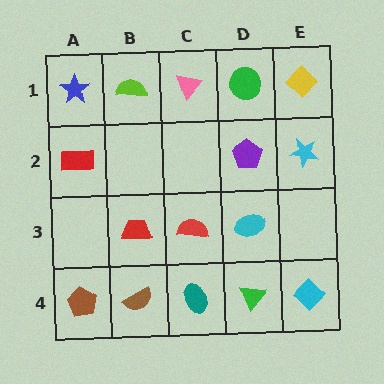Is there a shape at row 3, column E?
No, that cell is empty.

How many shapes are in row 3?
3 shapes.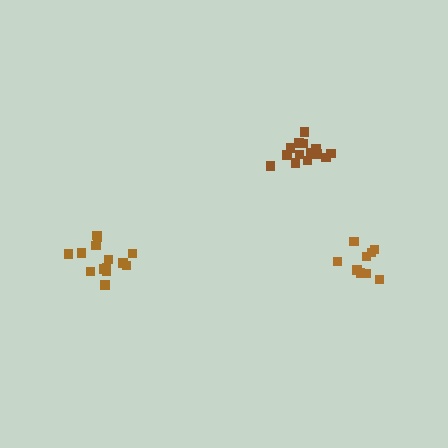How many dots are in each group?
Group 1: 14 dots, Group 2: 9 dots, Group 3: 15 dots (38 total).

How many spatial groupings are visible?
There are 3 spatial groupings.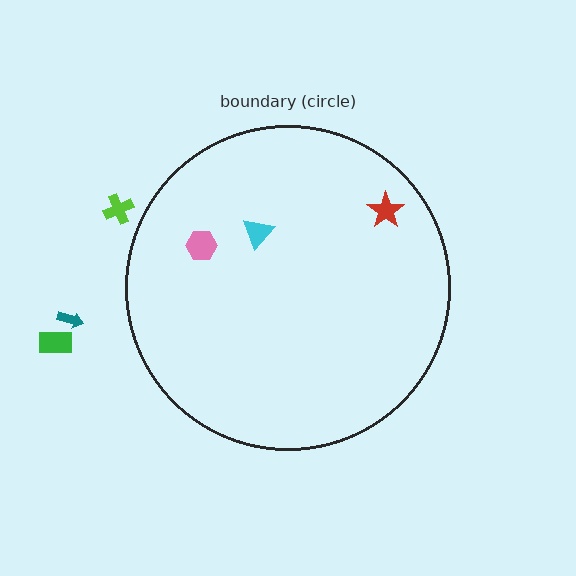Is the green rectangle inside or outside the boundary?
Outside.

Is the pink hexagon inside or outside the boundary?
Inside.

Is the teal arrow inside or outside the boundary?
Outside.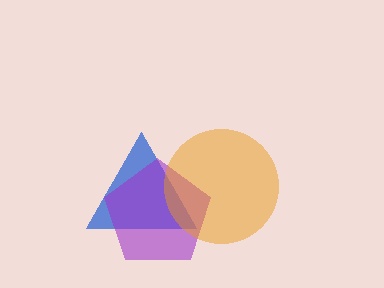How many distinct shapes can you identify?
There are 3 distinct shapes: a blue triangle, a purple pentagon, an orange circle.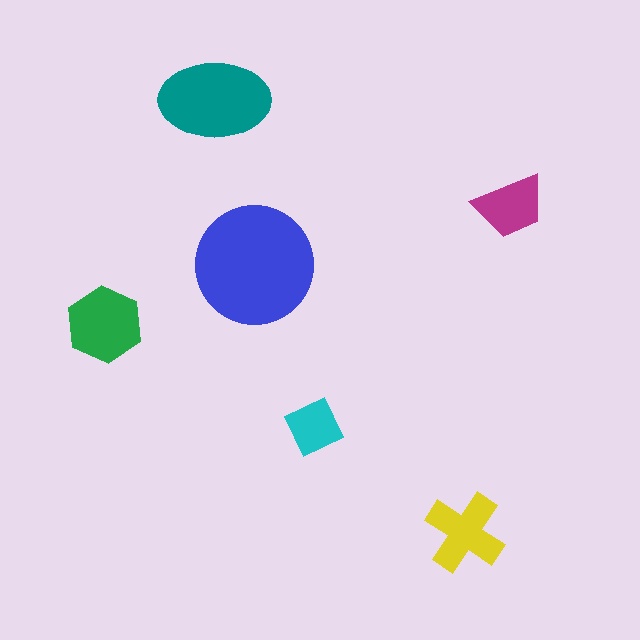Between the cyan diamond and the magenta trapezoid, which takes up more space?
The magenta trapezoid.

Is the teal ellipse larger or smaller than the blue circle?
Smaller.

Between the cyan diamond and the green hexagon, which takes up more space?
The green hexagon.